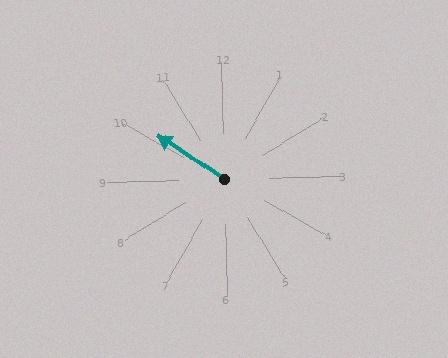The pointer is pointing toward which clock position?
Roughly 10 o'clock.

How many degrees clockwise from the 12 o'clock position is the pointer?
Approximately 305 degrees.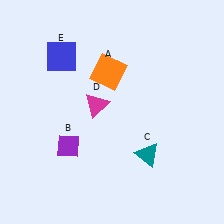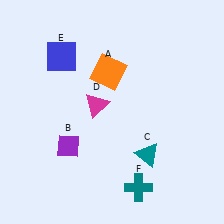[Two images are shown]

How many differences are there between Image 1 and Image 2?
There is 1 difference between the two images.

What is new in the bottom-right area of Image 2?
A teal cross (F) was added in the bottom-right area of Image 2.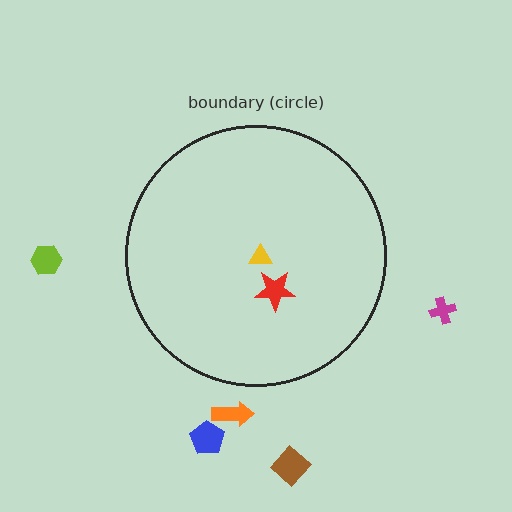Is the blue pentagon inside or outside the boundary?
Outside.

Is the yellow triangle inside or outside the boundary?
Inside.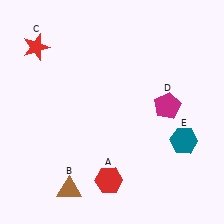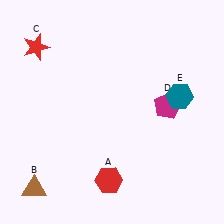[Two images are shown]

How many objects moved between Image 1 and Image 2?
2 objects moved between the two images.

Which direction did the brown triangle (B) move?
The brown triangle (B) moved left.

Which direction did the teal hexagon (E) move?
The teal hexagon (E) moved up.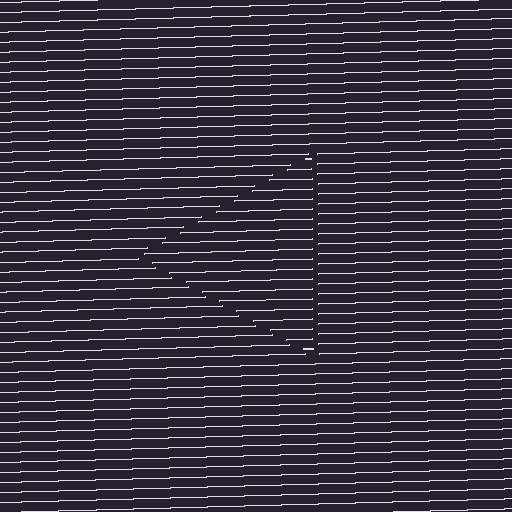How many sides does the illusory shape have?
3 sides — the line-ends trace a triangle.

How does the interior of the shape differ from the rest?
The interior of the shape contains the same grating, shifted by half a period — the contour is defined by the phase discontinuity where line-ends from the inner and outer gratings abut.